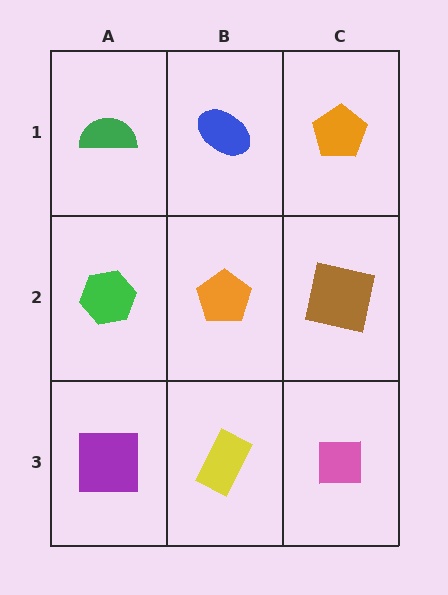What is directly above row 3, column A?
A green hexagon.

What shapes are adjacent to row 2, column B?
A blue ellipse (row 1, column B), a yellow rectangle (row 3, column B), a green hexagon (row 2, column A), a brown square (row 2, column C).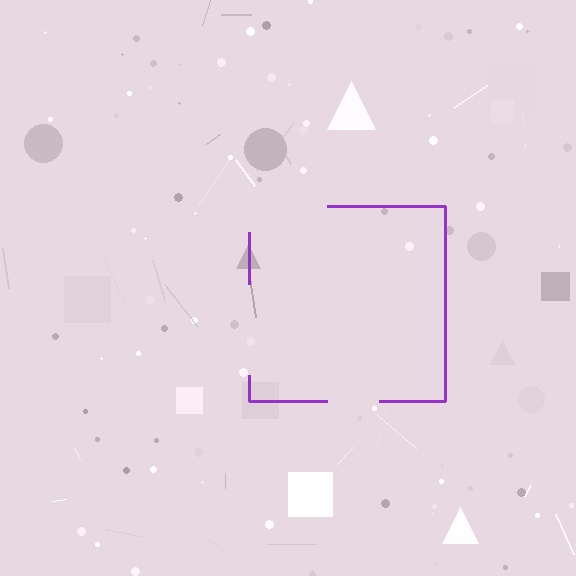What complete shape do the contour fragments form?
The contour fragments form a square.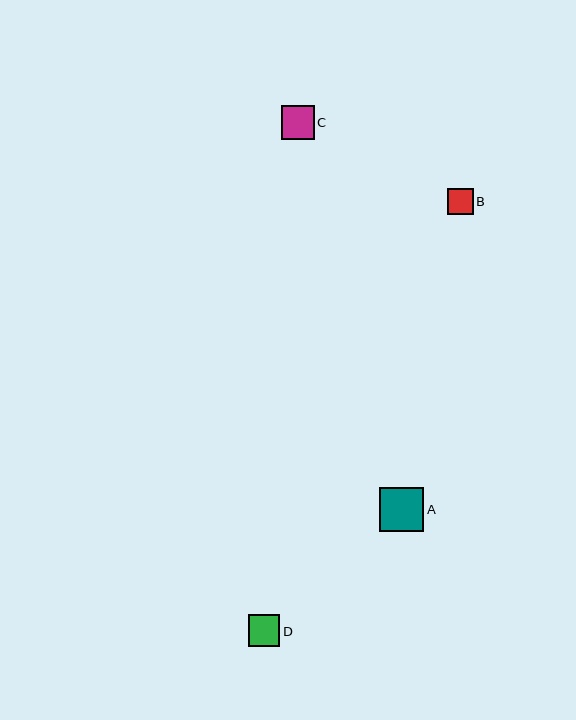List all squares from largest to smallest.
From largest to smallest: A, C, D, B.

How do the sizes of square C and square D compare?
Square C and square D are approximately the same size.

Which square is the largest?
Square A is the largest with a size of approximately 44 pixels.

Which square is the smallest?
Square B is the smallest with a size of approximately 26 pixels.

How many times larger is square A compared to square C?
Square A is approximately 1.3 times the size of square C.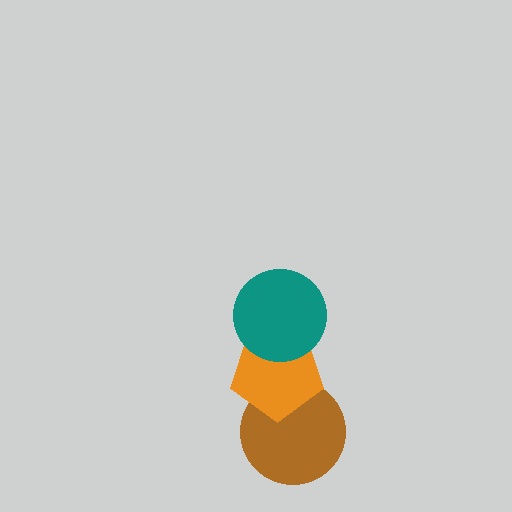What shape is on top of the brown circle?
The orange pentagon is on top of the brown circle.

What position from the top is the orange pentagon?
The orange pentagon is 2nd from the top.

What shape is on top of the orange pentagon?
The teal circle is on top of the orange pentagon.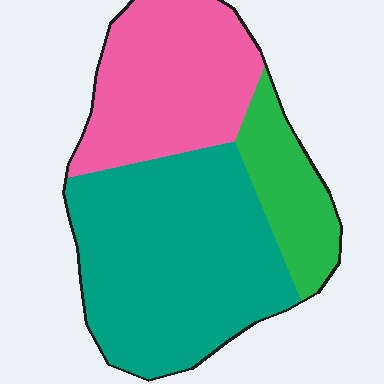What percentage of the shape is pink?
Pink takes up between a sixth and a third of the shape.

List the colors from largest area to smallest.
From largest to smallest: teal, pink, green.